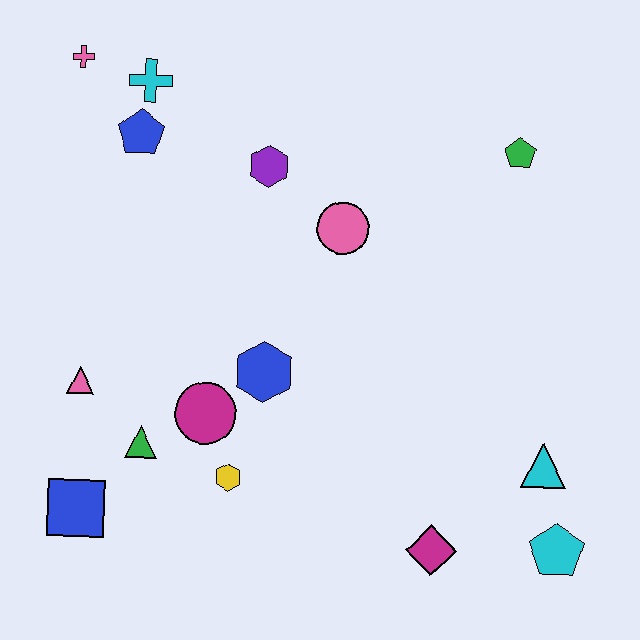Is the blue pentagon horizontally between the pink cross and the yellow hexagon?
Yes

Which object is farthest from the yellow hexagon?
The pink cross is farthest from the yellow hexagon.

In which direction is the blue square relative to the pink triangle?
The blue square is below the pink triangle.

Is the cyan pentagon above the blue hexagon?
No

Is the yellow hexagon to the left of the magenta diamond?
Yes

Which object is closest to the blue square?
The green triangle is closest to the blue square.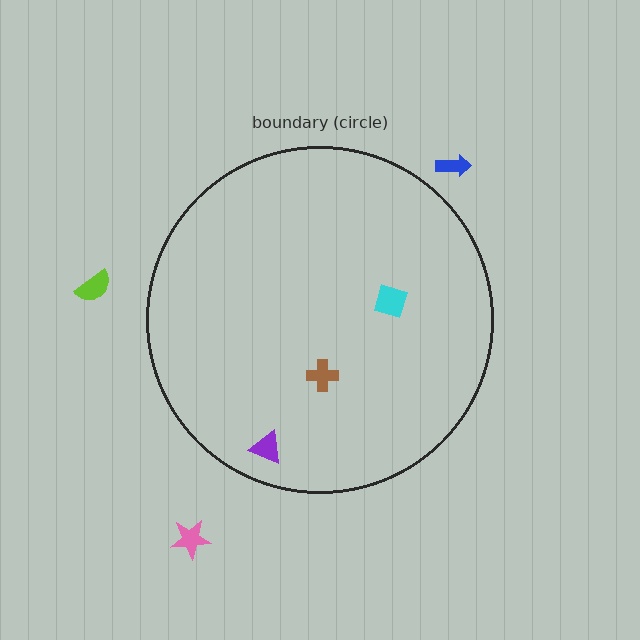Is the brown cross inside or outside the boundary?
Inside.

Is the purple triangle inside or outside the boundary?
Inside.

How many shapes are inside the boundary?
3 inside, 3 outside.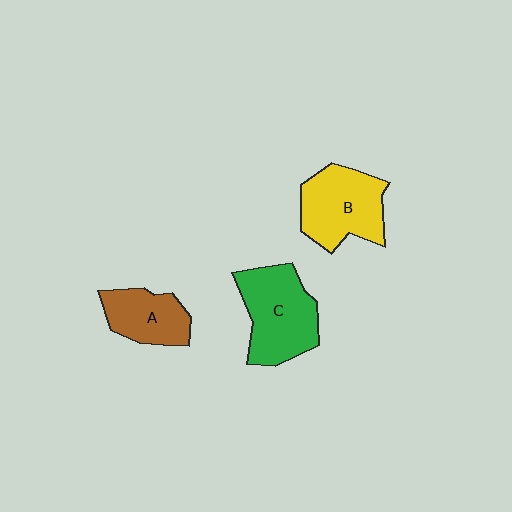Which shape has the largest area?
Shape C (green).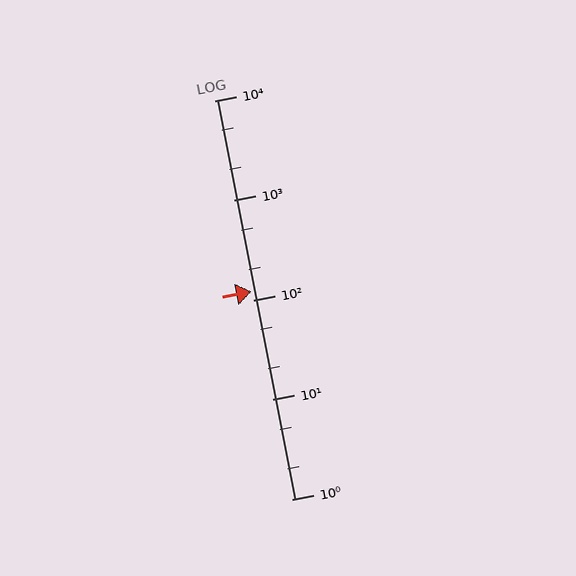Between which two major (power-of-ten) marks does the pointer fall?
The pointer is between 100 and 1000.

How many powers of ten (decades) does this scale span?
The scale spans 4 decades, from 1 to 10000.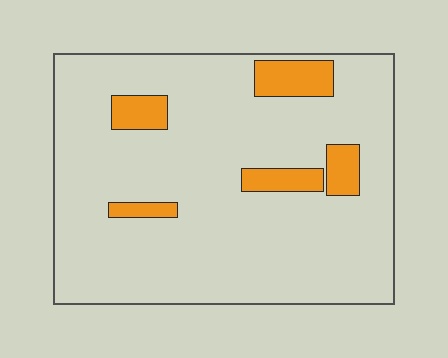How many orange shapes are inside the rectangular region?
5.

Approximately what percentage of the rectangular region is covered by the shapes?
Approximately 10%.